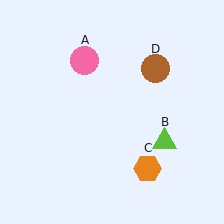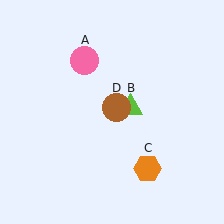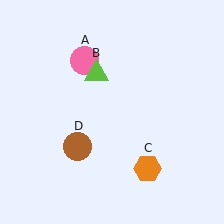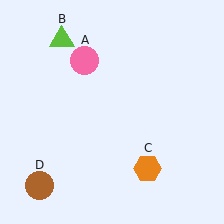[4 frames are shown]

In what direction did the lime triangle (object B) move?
The lime triangle (object B) moved up and to the left.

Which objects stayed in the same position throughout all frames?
Pink circle (object A) and orange hexagon (object C) remained stationary.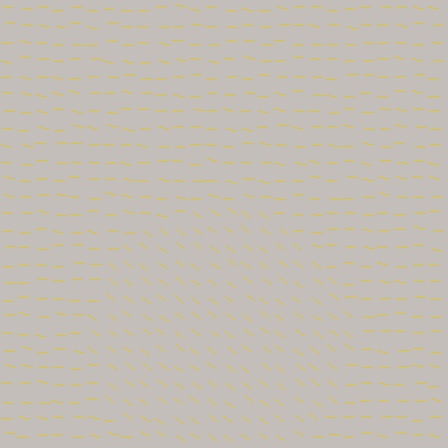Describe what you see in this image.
The image is filled with small yellow line segments. A circle region in the image has lines oriented differently from the surrounding lines, creating a visible texture boundary.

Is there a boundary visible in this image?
Yes, there is a texture boundary formed by a change in line orientation.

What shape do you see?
I see a circle.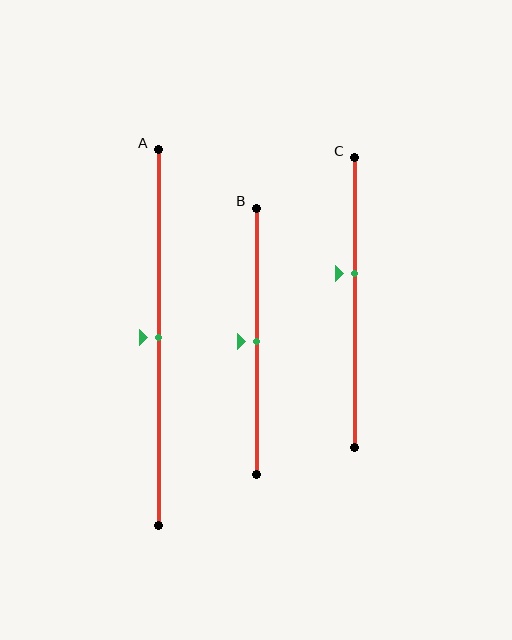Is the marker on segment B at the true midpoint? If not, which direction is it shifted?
Yes, the marker on segment B is at the true midpoint.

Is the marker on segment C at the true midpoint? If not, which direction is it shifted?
No, the marker on segment C is shifted upward by about 10% of the segment length.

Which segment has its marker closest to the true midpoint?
Segment A has its marker closest to the true midpoint.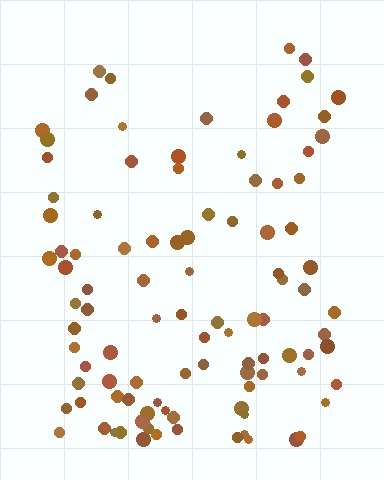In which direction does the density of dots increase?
From top to bottom, with the bottom side densest.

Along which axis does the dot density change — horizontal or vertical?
Vertical.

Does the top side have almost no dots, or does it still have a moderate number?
Still a moderate number, just noticeably fewer than the bottom.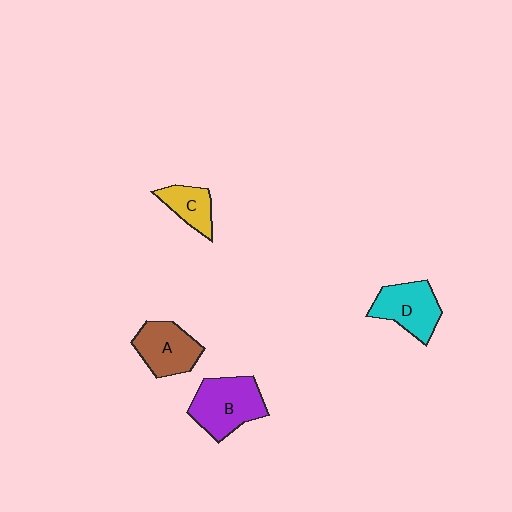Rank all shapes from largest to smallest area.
From largest to smallest: B (purple), D (cyan), A (brown), C (yellow).